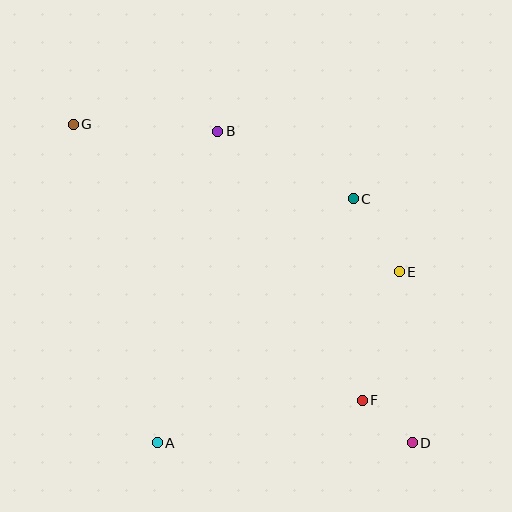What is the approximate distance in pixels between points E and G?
The distance between E and G is approximately 358 pixels.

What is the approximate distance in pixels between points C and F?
The distance between C and F is approximately 201 pixels.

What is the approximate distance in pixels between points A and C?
The distance between A and C is approximately 313 pixels.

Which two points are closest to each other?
Points D and F are closest to each other.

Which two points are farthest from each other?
Points D and G are farthest from each other.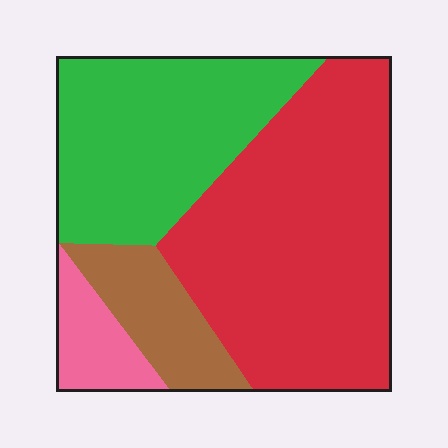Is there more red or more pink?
Red.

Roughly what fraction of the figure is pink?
Pink covers about 10% of the figure.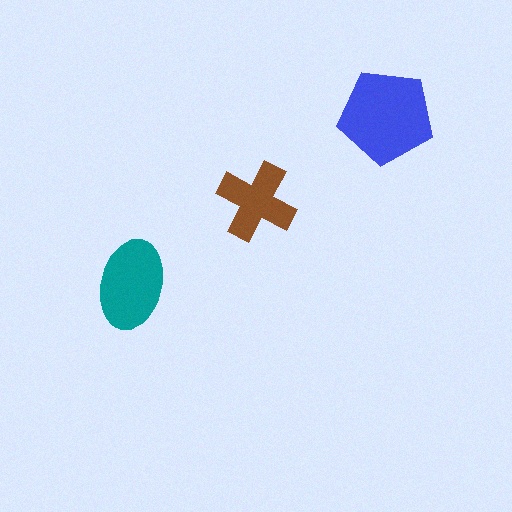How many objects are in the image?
There are 3 objects in the image.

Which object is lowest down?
The teal ellipse is bottommost.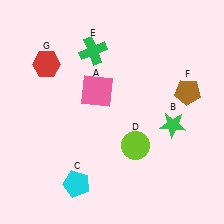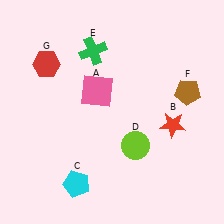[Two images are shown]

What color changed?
The star (B) changed from green in Image 1 to red in Image 2.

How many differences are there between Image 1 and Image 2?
There is 1 difference between the two images.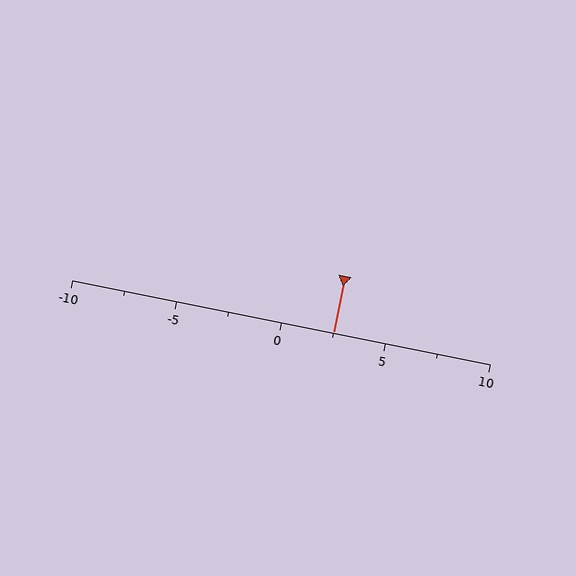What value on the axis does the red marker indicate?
The marker indicates approximately 2.5.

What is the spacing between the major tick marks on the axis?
The major ticks are spaced 5 apart.